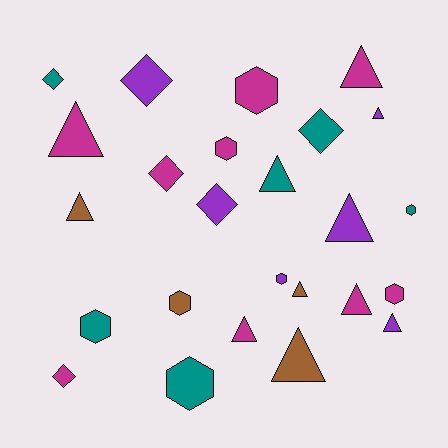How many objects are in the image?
There are 25 objects.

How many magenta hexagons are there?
There are 3 magenta hexagons.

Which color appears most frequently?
Magenta, with 9 objects.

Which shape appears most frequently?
Triangle, with 11 objects.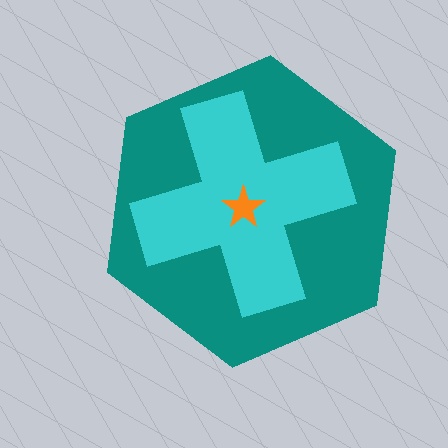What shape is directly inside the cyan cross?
The orange star.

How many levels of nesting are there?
3.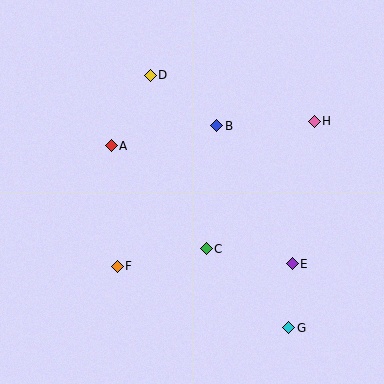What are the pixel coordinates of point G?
Point G is at (289, 328).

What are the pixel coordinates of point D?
Point D is at (150, 75).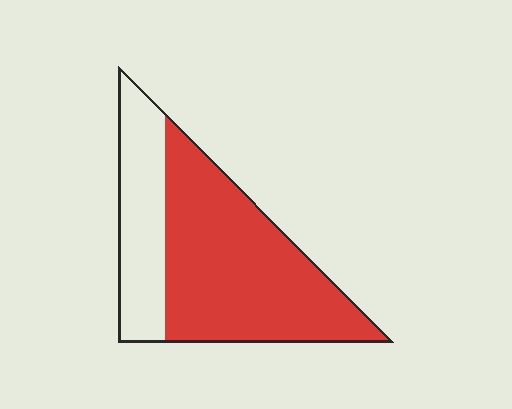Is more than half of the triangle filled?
Yes.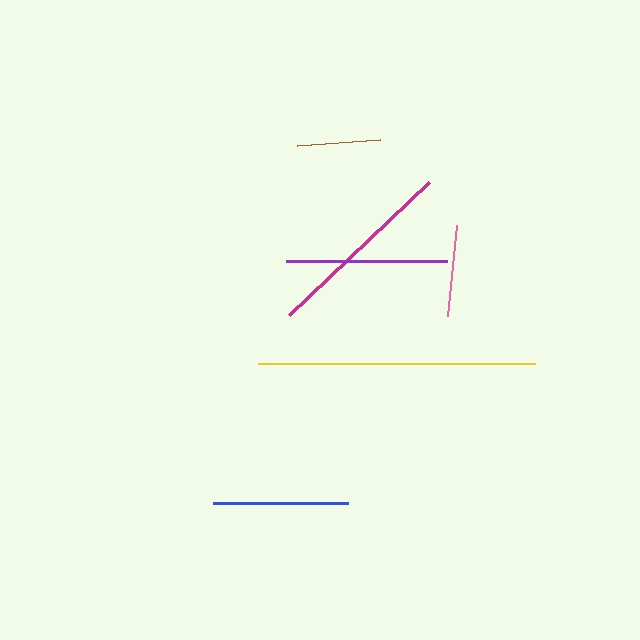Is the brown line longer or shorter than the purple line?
The purple line is longer than the brown line.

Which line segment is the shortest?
The brown line is the shortest at approximately 83 pixels.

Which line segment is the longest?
The yellow line is the longest at approximately 277 pixels.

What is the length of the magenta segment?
The magenta segment is approximately 193 pixels long.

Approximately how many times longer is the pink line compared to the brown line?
The pink line is approximately 1.1 times the length of the brown line.